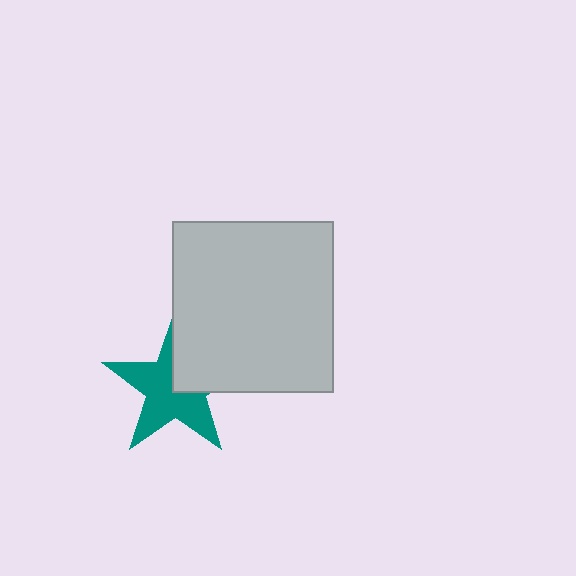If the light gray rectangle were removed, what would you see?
You would see the complete teal star.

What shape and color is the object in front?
The object in front is a light gray rectangle.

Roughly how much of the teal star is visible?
About half of it is visible (roughly 64%).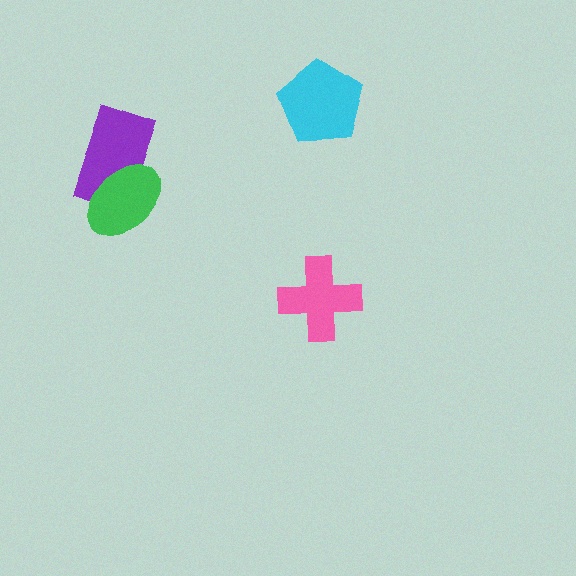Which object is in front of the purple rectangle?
The green ellipse is in front of the purple rectangle.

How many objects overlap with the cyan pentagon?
0 objects overlap with the cyan pentagon.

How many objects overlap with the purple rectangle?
1 object overlaps with the purple rectangle.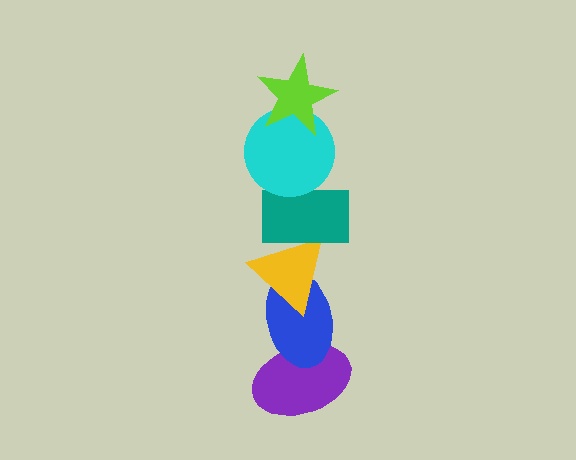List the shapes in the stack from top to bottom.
From top to bottom: the lime star, the cyan circle, the teal rectangle, the yellow triangle, the blue ellipse, the purple ellipse.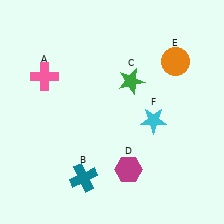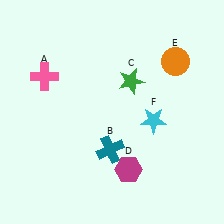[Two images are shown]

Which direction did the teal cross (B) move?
The teal cross (B) moved up.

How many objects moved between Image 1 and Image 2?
1 object moved between the two images.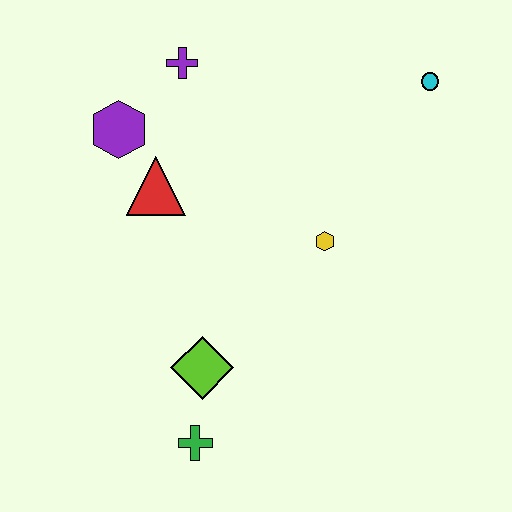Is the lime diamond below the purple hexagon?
Yes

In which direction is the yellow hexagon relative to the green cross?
The yellow hexagon is above the green cross.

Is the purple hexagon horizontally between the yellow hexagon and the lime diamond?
No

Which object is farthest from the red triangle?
The cyan circle is farthest from the red triangle.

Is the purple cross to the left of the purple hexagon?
No